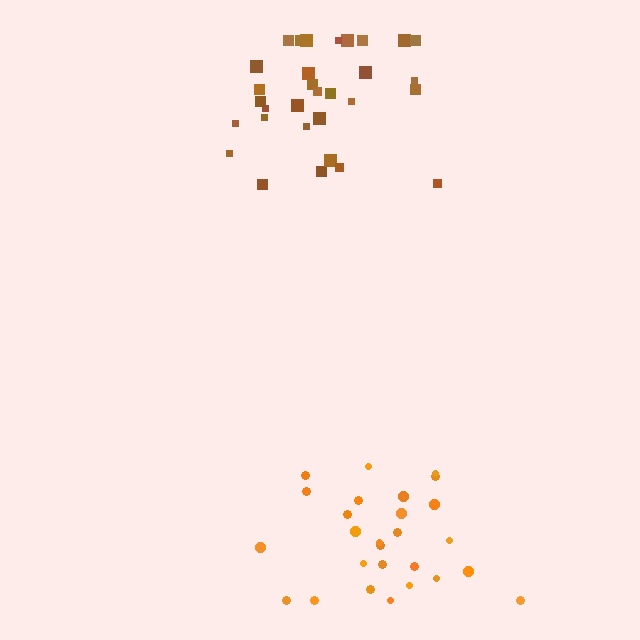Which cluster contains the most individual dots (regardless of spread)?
Brown (32).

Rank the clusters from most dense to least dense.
brown, orange.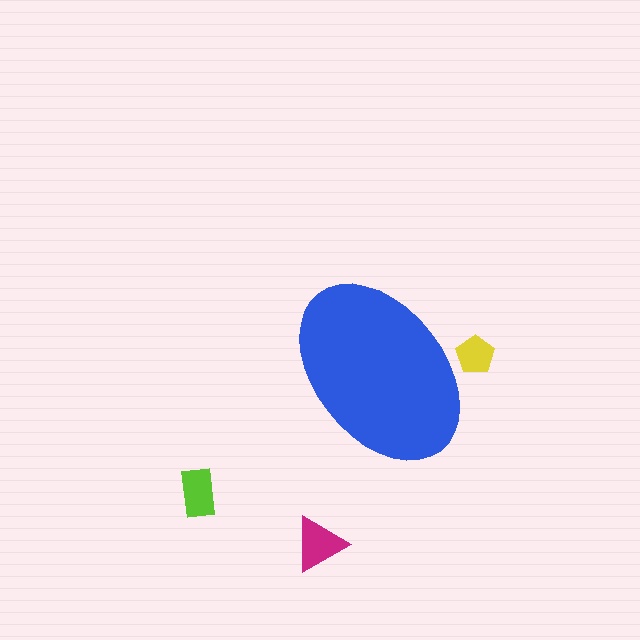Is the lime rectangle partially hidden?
No, the lime rectangle is fully visible.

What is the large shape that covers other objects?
A blue ellipse.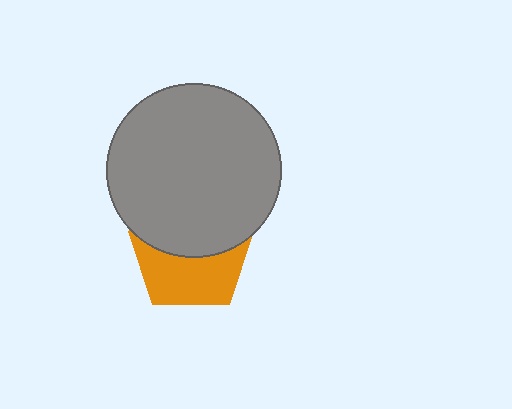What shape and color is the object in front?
The object in front is a gray circle.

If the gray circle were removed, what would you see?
You would see the complete orange pentagon.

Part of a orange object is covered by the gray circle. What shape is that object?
It is a pentagon.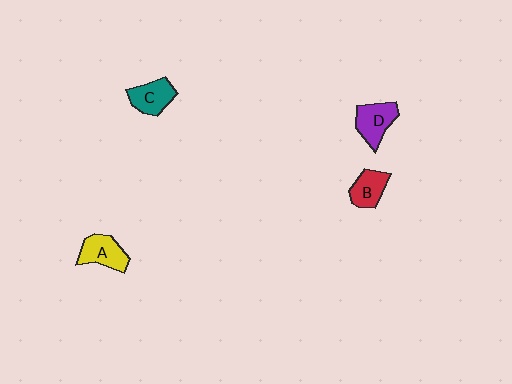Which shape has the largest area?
Shape D (purple).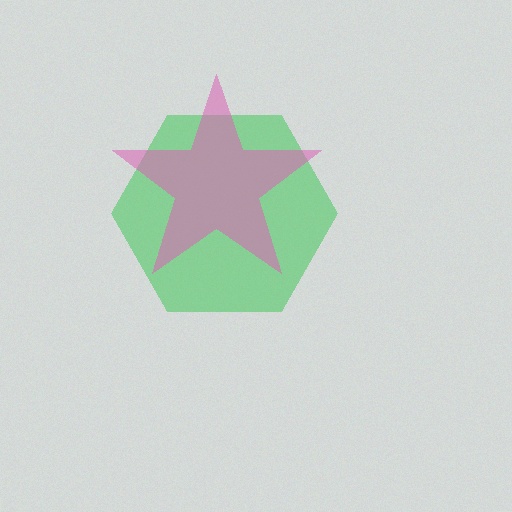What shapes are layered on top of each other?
The layered shapes are: a green hexagon, a pink star.